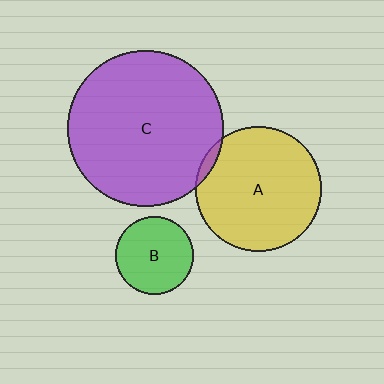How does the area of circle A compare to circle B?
Approximately 2.6 times.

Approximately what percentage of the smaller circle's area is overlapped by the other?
Approximately 5%.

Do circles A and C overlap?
Yes.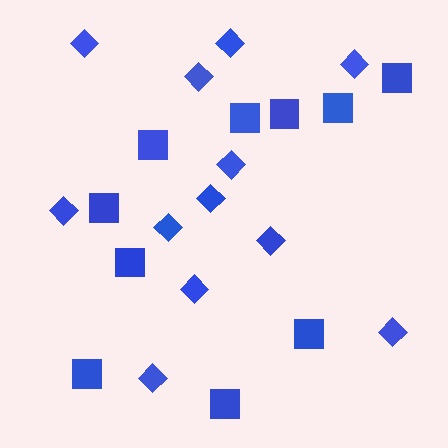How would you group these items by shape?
There are 2 groups: one group of squares (10) and one group of diamonds (12).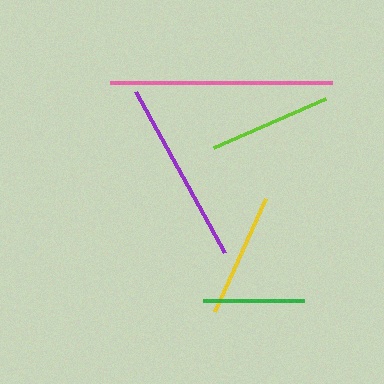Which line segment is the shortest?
The green line is the shortest at approximately 102 pixels.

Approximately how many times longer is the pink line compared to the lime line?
The pink line is approximately 1.8 times the length of the lime line.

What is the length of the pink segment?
The pink segment is approximately 221 pixels long.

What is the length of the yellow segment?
The yellow segment is approximately 125 pixels long.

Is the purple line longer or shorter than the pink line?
The pink line is longer than the purple line.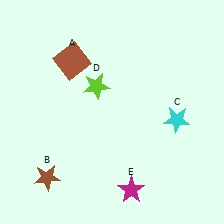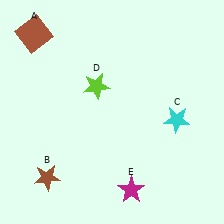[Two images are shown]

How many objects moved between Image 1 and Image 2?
1 object moved between the two images.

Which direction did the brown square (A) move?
The brown square (A) moved left.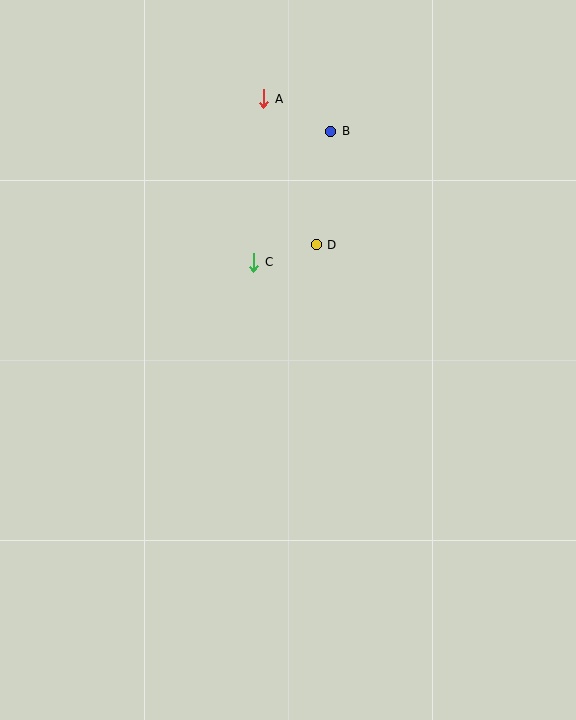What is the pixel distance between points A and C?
The distance between A and C is 164 pixels.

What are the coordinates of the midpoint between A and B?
The midpoint between A and B is at (297, 115).